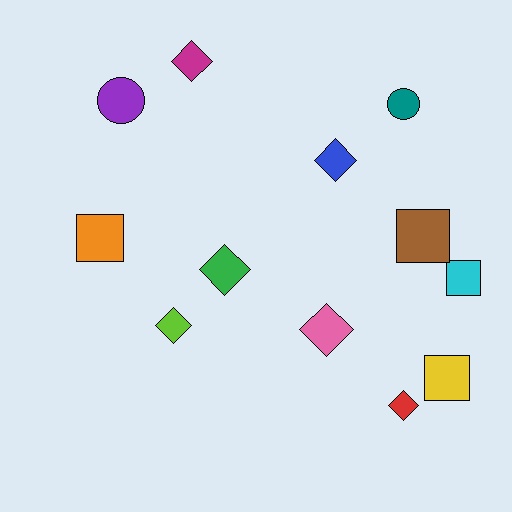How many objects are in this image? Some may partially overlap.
There are 12 objects.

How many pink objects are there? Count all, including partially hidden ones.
There is 1 pink object.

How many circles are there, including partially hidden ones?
There are 2 circles.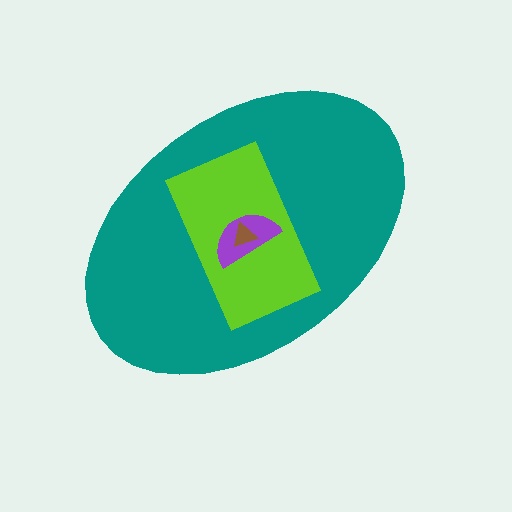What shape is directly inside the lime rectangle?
The purple semicircle.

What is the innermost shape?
The brown triangle.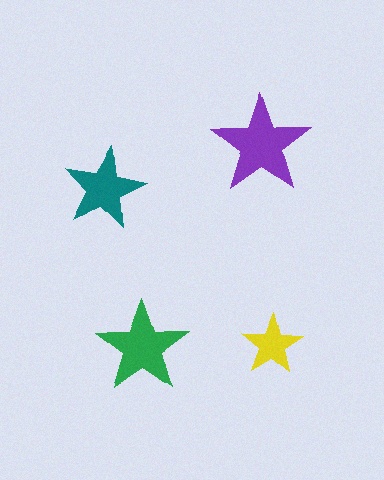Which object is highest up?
The purple star is topmost.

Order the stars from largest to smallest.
the purple one, the green one, the teal one, the yellow one.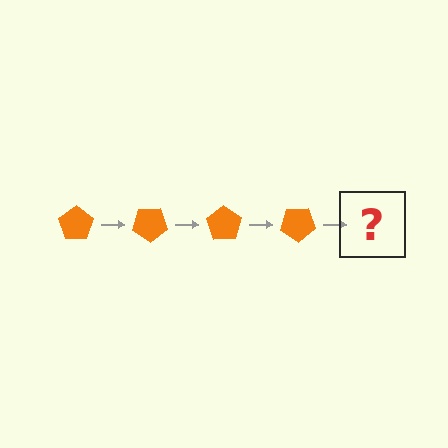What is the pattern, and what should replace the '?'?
The pattern is that the pentagon rotates 35 degrees each step. The '?' should be an orange pentagon rotated 140 degrees.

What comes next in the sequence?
The next element should be an orange pentagon rotated 140 degrees.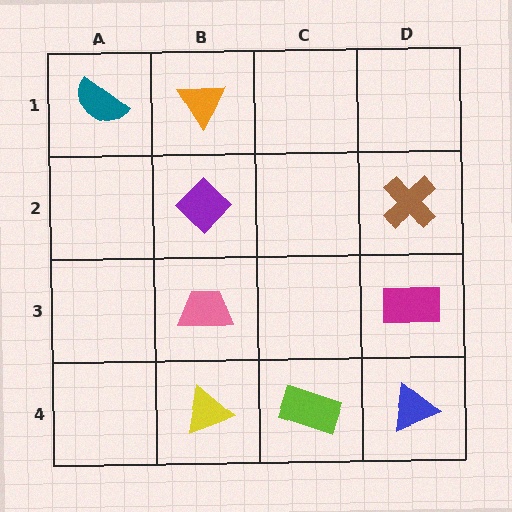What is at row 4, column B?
A yellow triangle.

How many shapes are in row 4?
3 shapes.